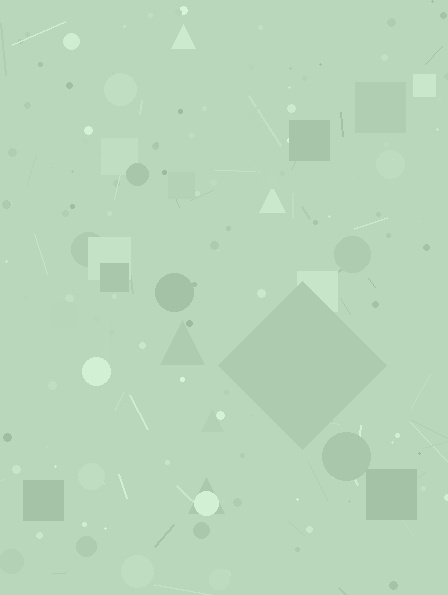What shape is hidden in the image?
A diamond is hidden in the image.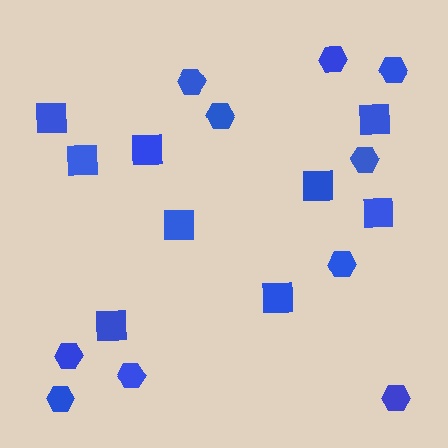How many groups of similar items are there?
There are 2 groups: one group of squares (9) and one group of hexagons (10).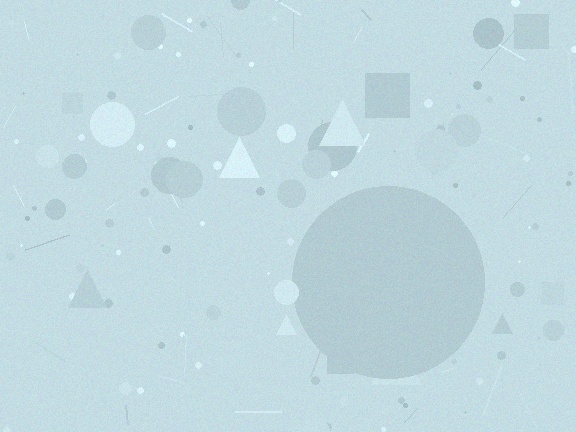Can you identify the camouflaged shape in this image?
The camouflaged shape is a circle.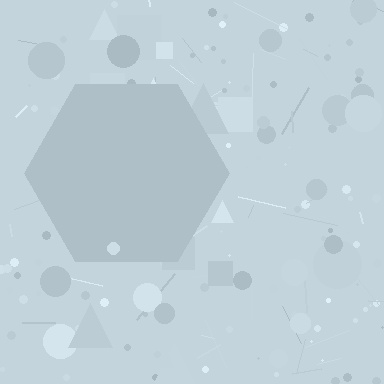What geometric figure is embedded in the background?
A hexagon is embedded in the background.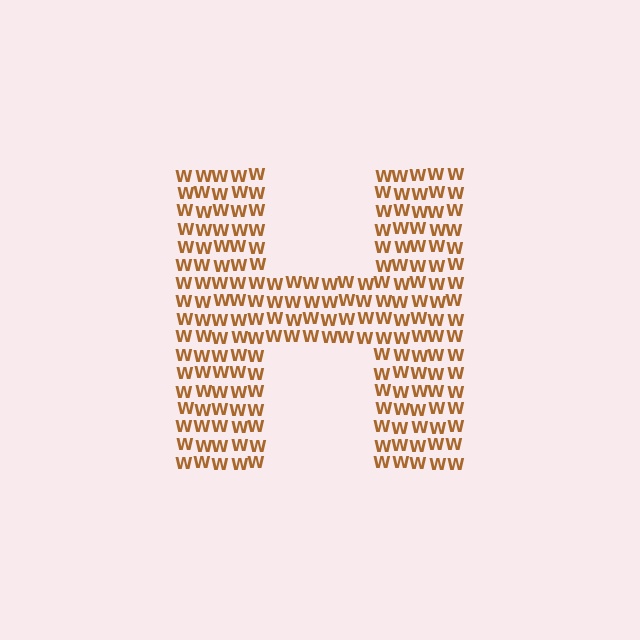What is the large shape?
The large shape is the letter H.